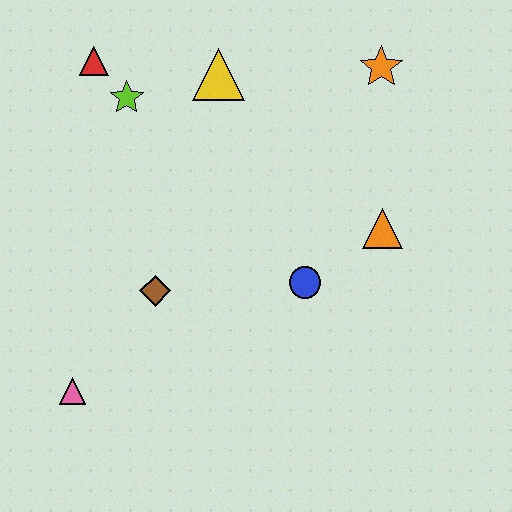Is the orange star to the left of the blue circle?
No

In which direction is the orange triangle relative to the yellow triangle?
The orange triangle is to the right of the yellow triangle.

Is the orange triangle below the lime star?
Yes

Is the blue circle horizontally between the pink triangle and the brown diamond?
No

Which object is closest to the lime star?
The red triangle is closest to the lime star.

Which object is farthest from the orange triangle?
The pink triangle is farthest from the orange triangle.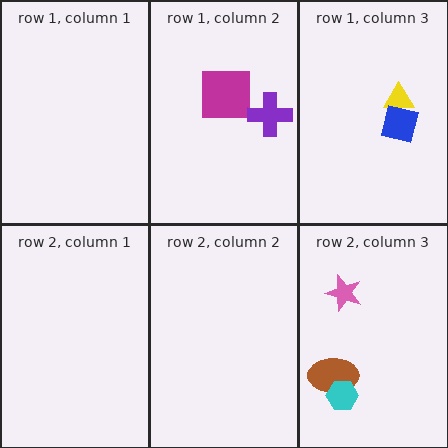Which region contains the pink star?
The row 2, column 3 region.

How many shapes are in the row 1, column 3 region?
2.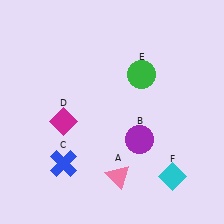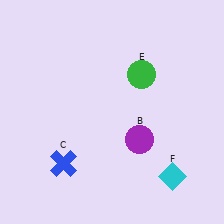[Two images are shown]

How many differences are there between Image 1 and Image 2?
There are 2 differences between the two images.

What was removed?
The magenta diamond (D), the pink triangle (A) were removed in Image 2.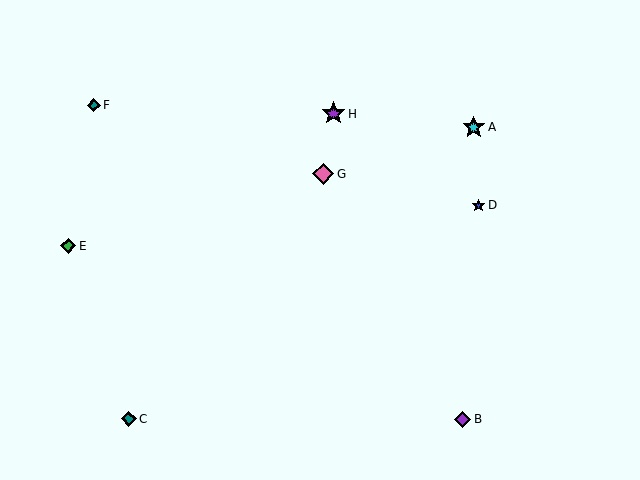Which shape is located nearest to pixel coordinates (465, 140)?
The cyan star (labeled A) at (474, 127) is nearest to that location.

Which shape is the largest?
The purple star (labeled H) is the largest.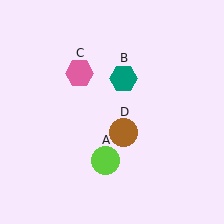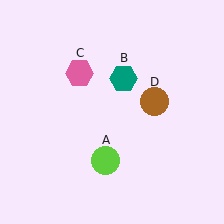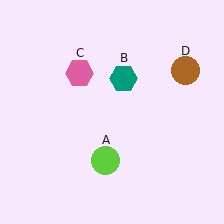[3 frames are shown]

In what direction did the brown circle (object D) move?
The brown circle (object D) moved up and to the right.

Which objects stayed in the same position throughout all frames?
Lime circle (object A) and teal hexagon (object B) and pink hexagon (object C) remained stationary.